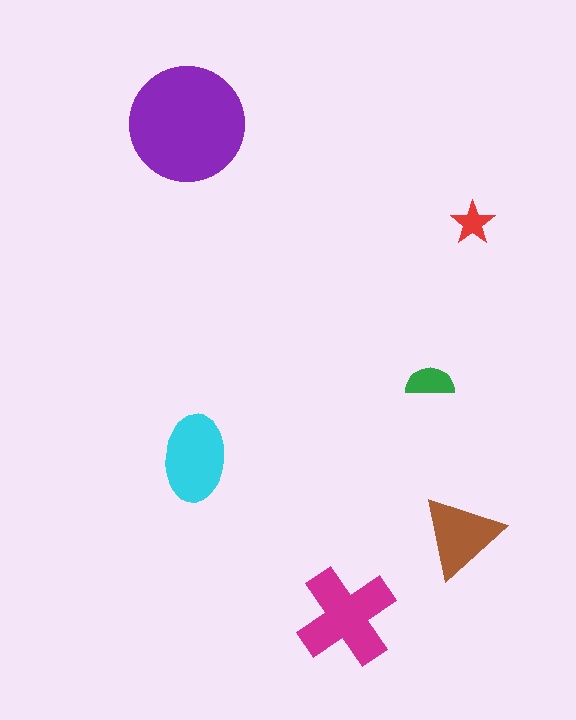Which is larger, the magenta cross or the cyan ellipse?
The magenta cross.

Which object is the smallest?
The red star.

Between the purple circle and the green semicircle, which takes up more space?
The purple circle.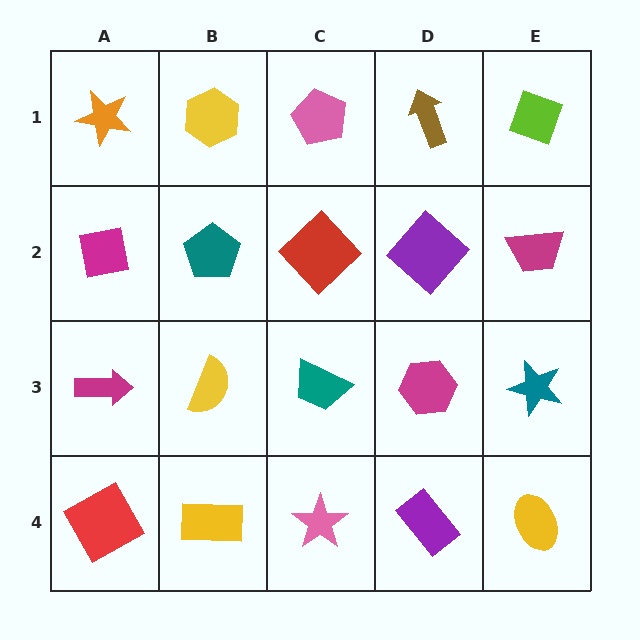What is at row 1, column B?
A yellow hexagon.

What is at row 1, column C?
A pink pentagon.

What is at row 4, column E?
A yellow ellipse.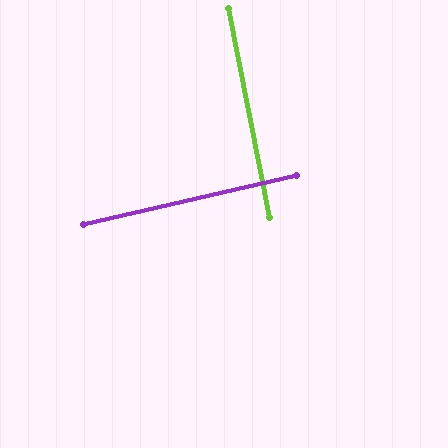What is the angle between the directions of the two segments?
Approximately 89 degrees.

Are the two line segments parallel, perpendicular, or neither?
Perpendicular — they meet at approximately 89°.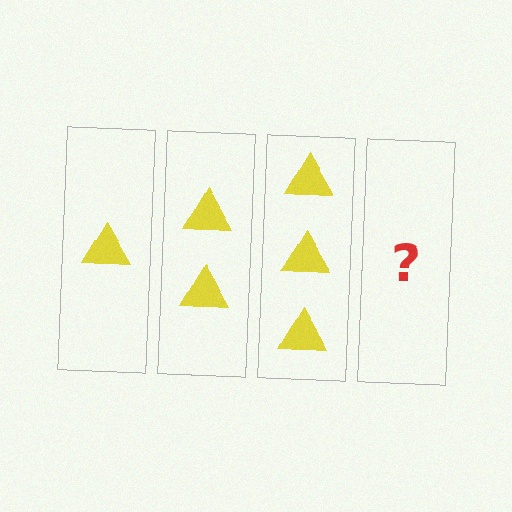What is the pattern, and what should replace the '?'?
The pattern is that each step adds one more triangle. The '?' should be 4 triangles.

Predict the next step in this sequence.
The next step is 4 triangles.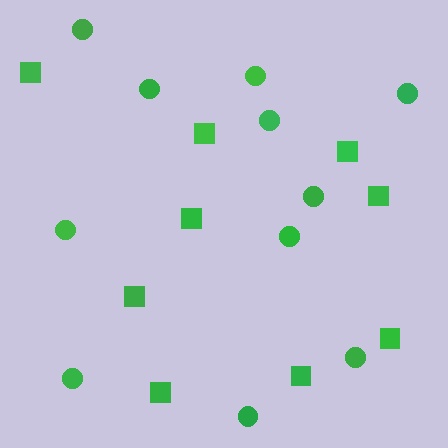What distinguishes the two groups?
There are 2 groups: one group of circles (11) and one group of squares (9).